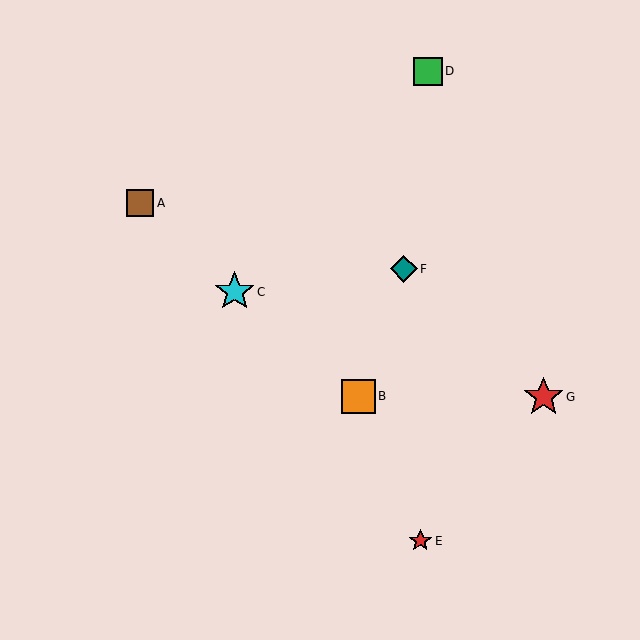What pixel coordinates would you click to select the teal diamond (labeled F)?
Click at (404, 269) to select the teal diamond F.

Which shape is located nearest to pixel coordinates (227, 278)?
The cyan star (labeled C) at (235, 292) is nearest to that location.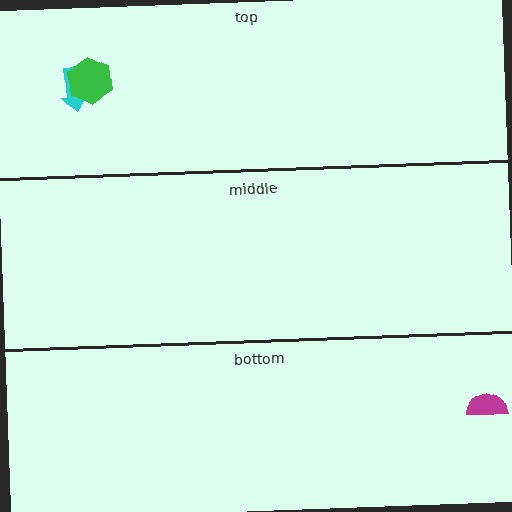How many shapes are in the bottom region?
1.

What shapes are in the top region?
The cyan arrow, the green hexagon.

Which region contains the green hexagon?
The top region.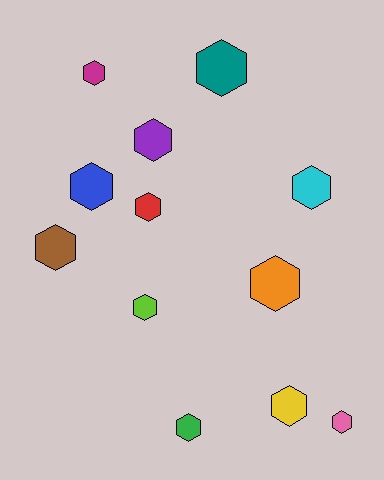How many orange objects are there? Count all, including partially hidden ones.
There is 1 orange object.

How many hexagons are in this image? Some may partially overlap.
There are 12 hexagons.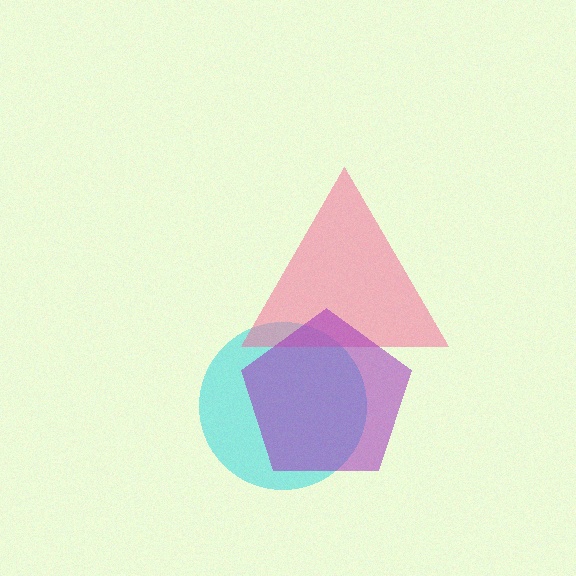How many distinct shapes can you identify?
There are 3 distinct shapes: a cyan circle, a pink triangle, a purple pentagon.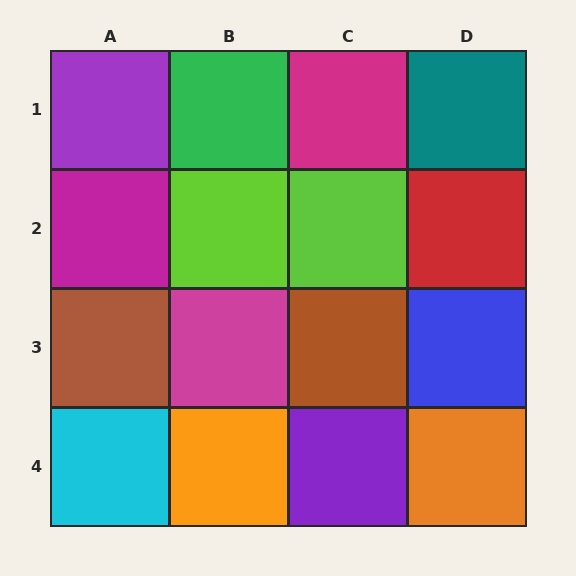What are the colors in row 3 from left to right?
Brown, magenta, brown, blue.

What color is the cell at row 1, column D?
Teal.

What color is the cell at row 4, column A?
Cyan.